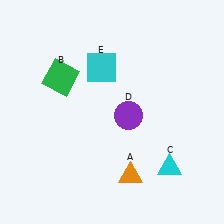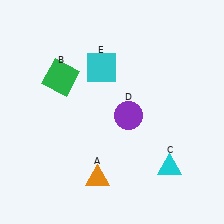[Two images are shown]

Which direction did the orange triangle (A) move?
The orange triangle (A) moved left.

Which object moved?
The orange triangle (A) moved left.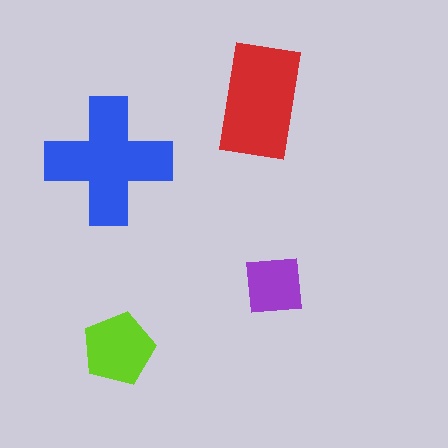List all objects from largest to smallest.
The blue cross, the red rectangle, the lime pentagon, the purple square.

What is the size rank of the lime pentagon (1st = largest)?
3rd.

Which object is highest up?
The red rectangle is topmost.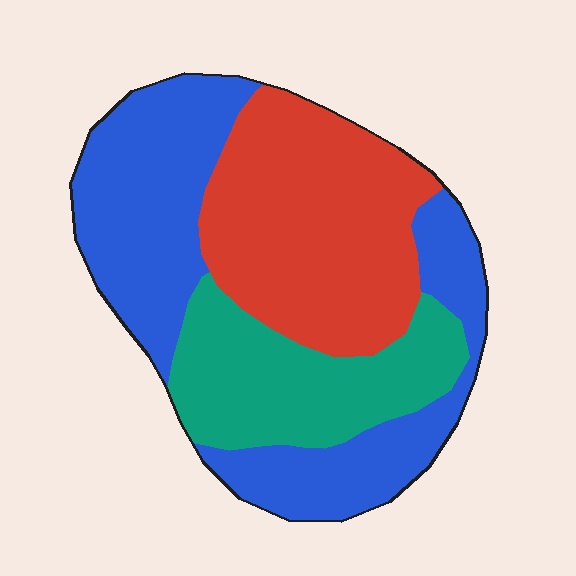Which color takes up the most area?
Blue, at roughly 40%.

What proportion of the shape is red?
Red takes up about one third (1/3) of the shape.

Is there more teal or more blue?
Blue.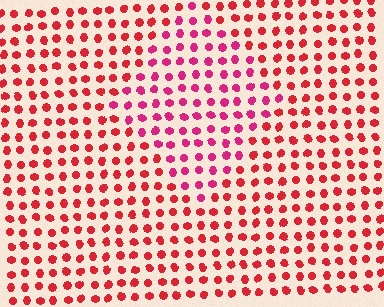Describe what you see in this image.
The image is filled with small red elements in a uniform arrangement. A diamond-shaped region is visible where the elements are tinted to a slightly different hue, forming a subtle color boundary.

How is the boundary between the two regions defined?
The boundary is defined purely by a slight shift in hue (about 26 degrees). Spacing, size, and orientation are identical on both sides.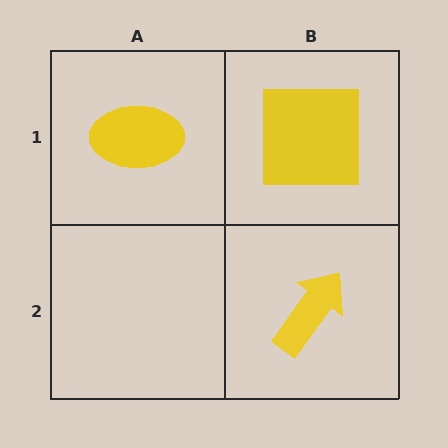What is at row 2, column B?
A yellow arrow.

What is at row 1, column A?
A yellow ellipse.